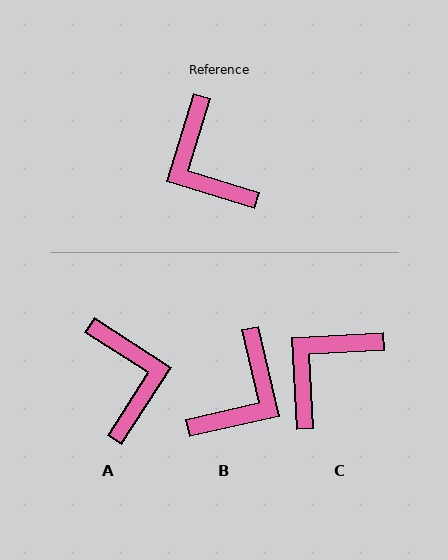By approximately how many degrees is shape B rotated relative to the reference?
Approximately 120 degrees counter-clockwise.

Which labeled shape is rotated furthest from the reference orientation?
A, about 164 degrees away.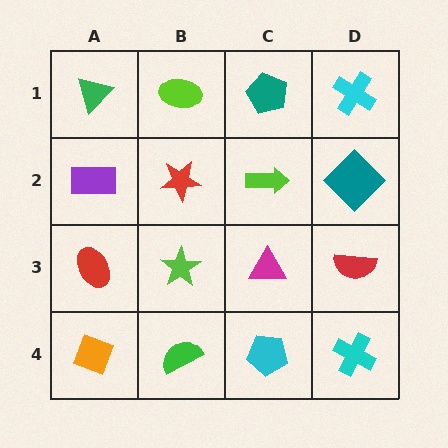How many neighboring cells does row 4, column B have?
3.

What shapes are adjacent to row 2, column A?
A green triangle (row 1, column A), a red ellipse (row 3, column A), a red star (row 2, column B).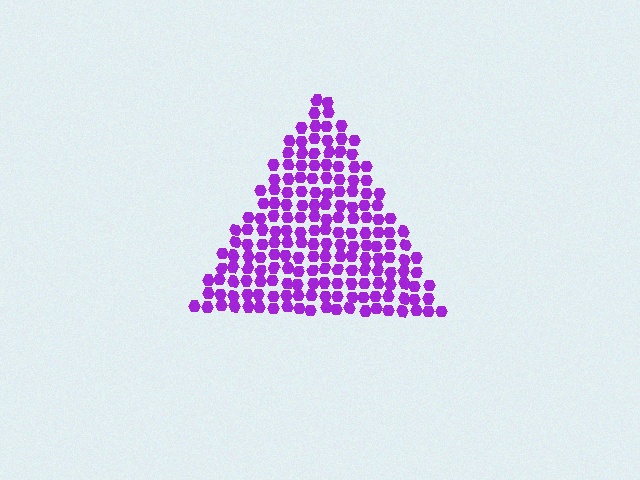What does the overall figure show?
The overall figure shows a triangle.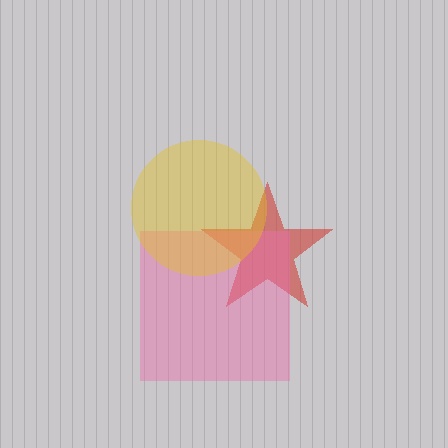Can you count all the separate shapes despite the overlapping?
Yes, there are 3 separate shapes.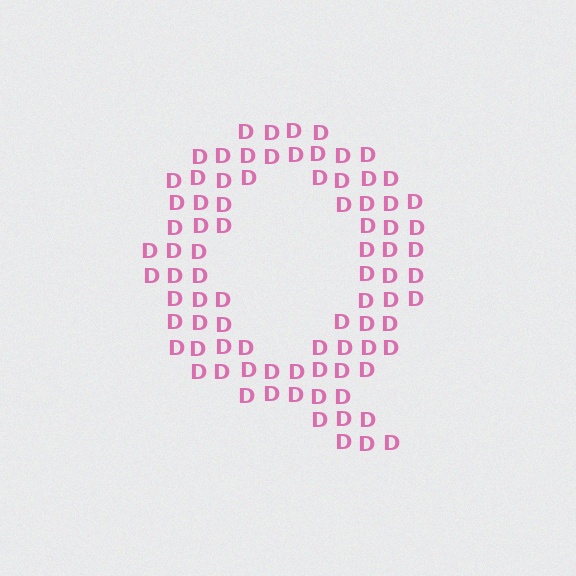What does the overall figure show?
The overall figure shows the letter Q.